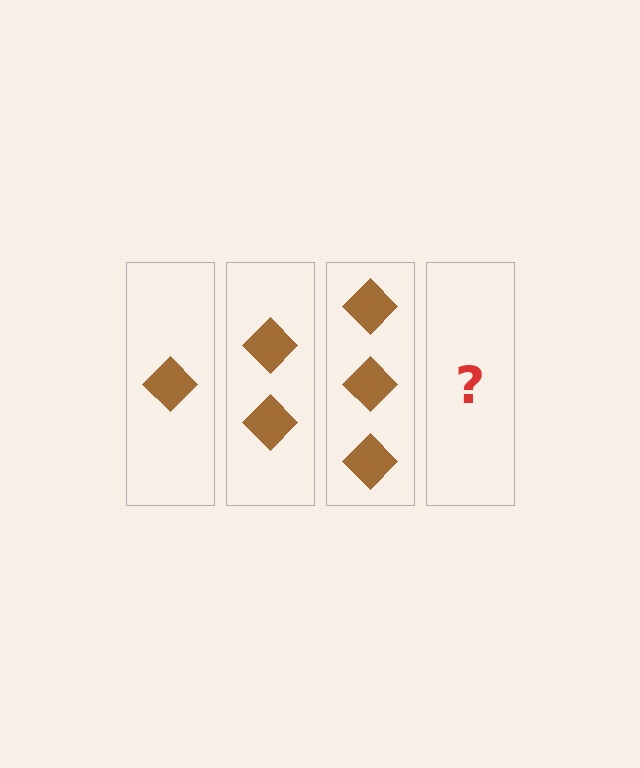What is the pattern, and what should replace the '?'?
The pattern is that each step adds one more diamond. The '?' should be 4 diamonds.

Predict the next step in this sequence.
The next step is 4 diamonds.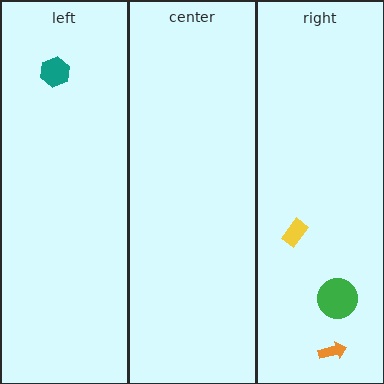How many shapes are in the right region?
3.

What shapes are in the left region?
The teal hexagon.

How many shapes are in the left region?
1.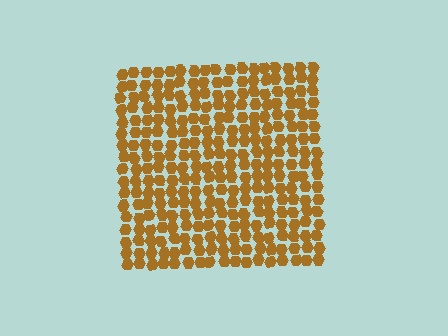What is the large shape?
The large shape is a square.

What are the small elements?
The small elements are hexagons.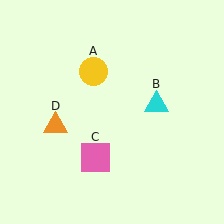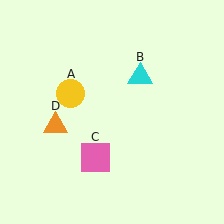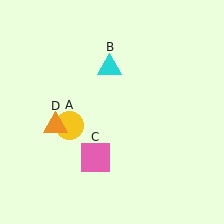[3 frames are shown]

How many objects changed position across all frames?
2 objects changed position: yellow circle (object A), cyan triangle (object B).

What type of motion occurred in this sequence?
The yellow circle (object A), cyan triangle (object B) rotated counterclockwise around the center of the scene.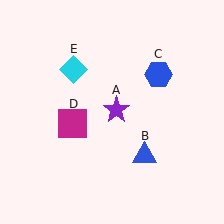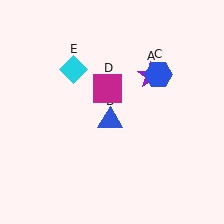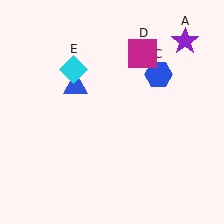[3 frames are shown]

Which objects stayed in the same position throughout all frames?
Blue hexagon (object C) and cyan diamond (object E) remained stationary.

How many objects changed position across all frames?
3 objects changed position: purple star (object A), blue triangle (object B), magenta square (object D).